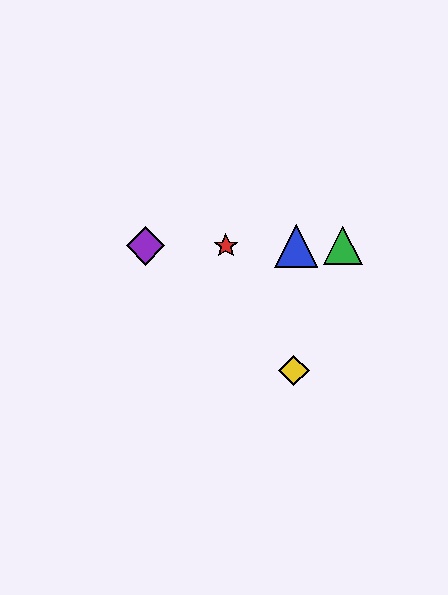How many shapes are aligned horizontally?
4 shapes (the red star, the blue triangle, the green triangle, the purple diamond) are aligned horizontally.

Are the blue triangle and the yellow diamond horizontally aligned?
No, the blue triangle is at y≈246 and the yellow diamond is at y≈370.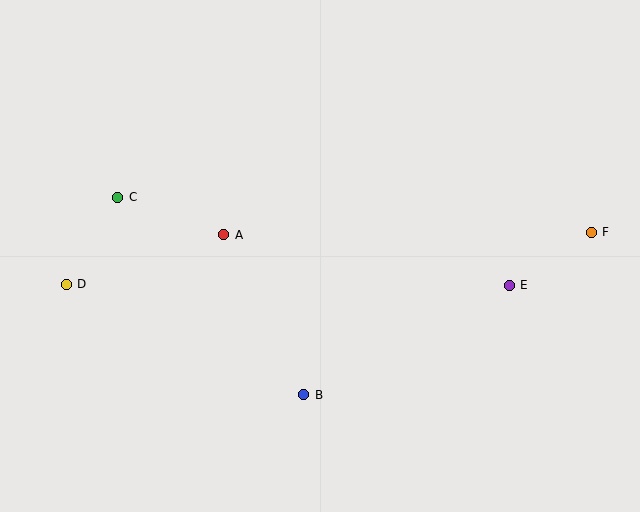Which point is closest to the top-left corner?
Point C is closest to the top-left corner.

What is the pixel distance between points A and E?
The distance between A and E is 290 pixels.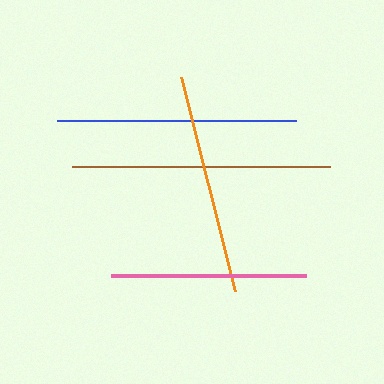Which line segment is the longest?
The brown line is the longest at approximately 258 pixels.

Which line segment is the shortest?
The pink line is the shortest at approximately 195 pixels.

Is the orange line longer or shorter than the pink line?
The orange line is longer than the pink line.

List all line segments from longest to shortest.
From longest to shortest: brown, blue, orange, pink.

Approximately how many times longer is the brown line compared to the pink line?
The brown line is approximately 1.3 times the length of the pink line.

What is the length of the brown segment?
The brown segment is approximately 258 pixels long.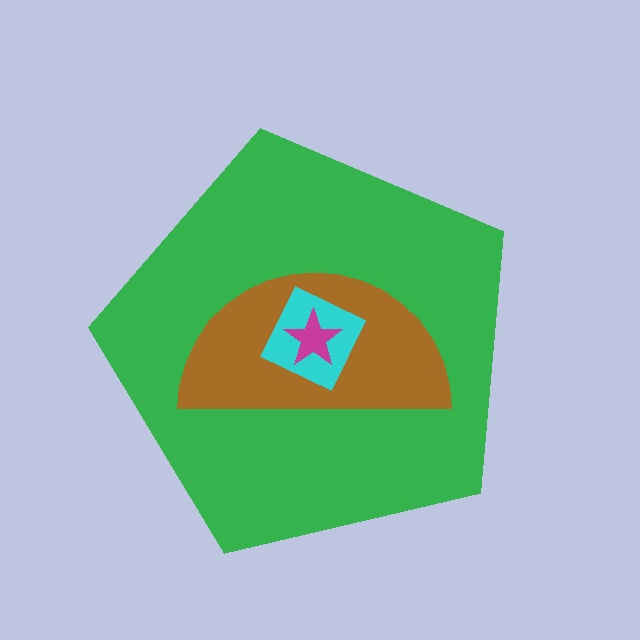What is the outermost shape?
The green pentagon.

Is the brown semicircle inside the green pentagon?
Yes.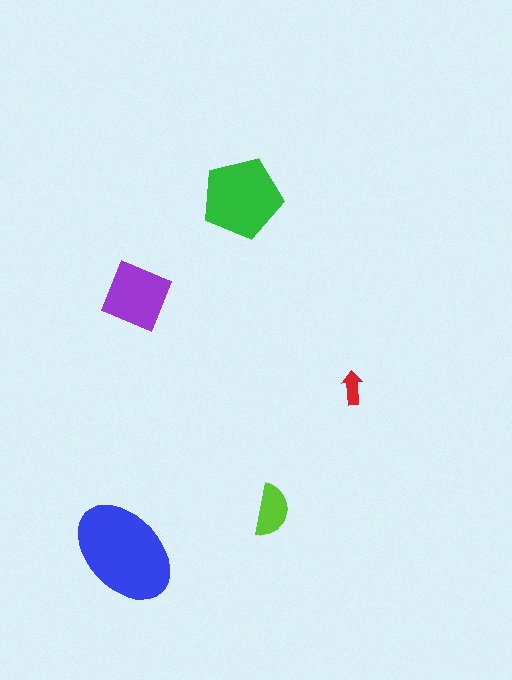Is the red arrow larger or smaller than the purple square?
Smaller.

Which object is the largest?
The blue ellipse.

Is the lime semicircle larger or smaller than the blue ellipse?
Smaller.